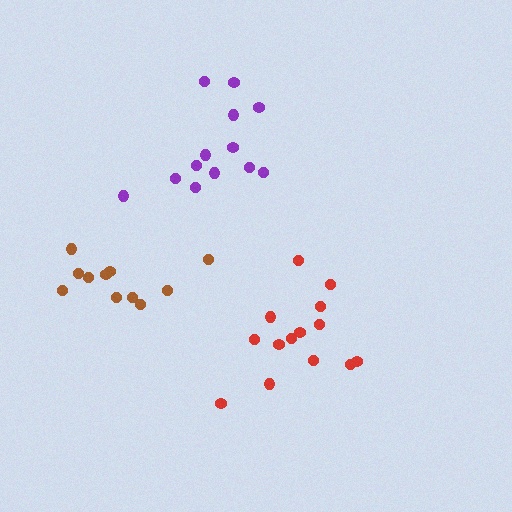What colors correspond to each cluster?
The clusters are colored: brown, red, purple.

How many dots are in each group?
Group 1: 11 dots, Group 2: 14 dots, Group 3: 13 dots (38 total).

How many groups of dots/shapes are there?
There are 3 groups.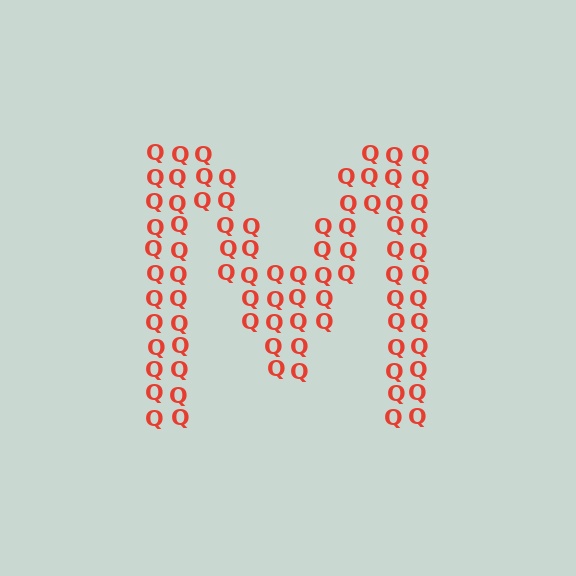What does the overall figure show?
The overall figure shows the letter M.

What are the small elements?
The small elements are letter Q's.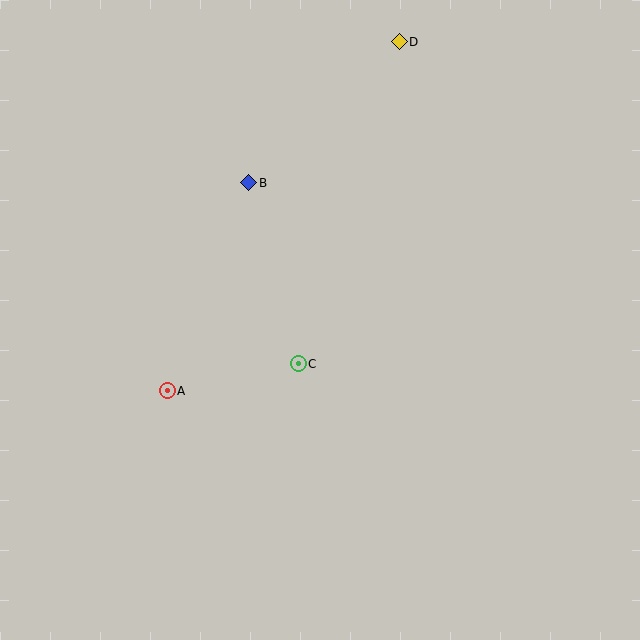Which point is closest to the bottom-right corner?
Point C is closest to the bottom-right corner.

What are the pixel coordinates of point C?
Point C is at (298, 364).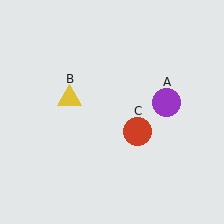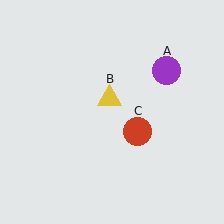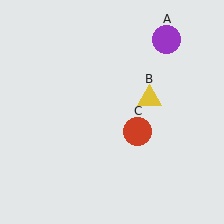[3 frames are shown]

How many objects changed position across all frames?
2 objects changed position: purple circle (object A), yellow triangle (object B).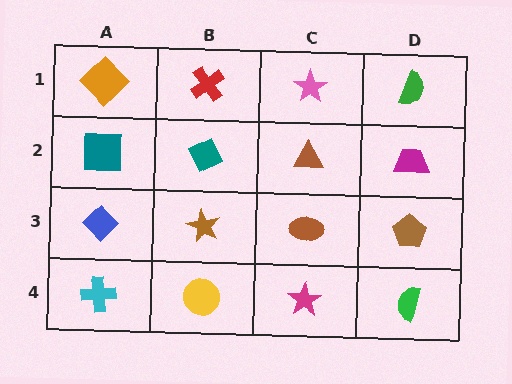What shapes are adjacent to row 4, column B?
A brown star (row 3, column B), a cyan cross (row 4, column A), a magenta star (row 4, column C).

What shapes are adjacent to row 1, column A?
A teal square (row 2, column A), a red cross (row 1, column B).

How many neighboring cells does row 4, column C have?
3.